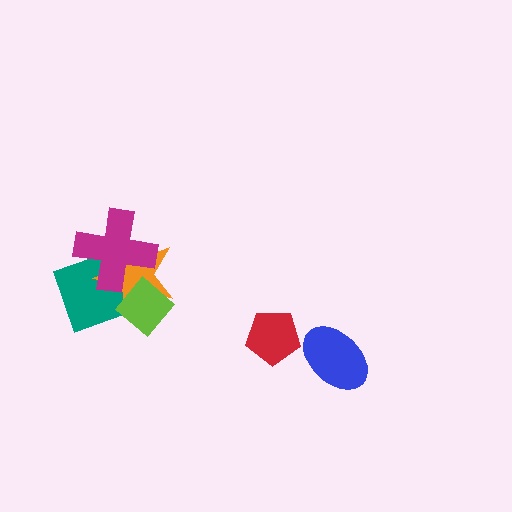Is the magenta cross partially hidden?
No, no other shape covers it.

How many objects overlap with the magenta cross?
3 objects overlap with the magenta cross.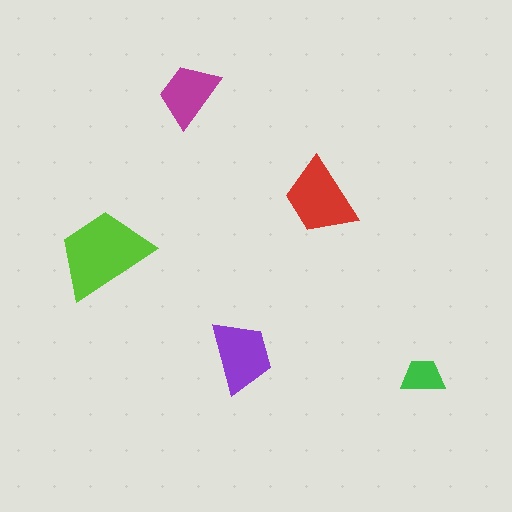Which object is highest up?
The magenta trapezoid is topmost.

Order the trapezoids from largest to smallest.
the lime one, the red one, the purple one, the magenta one, the green one.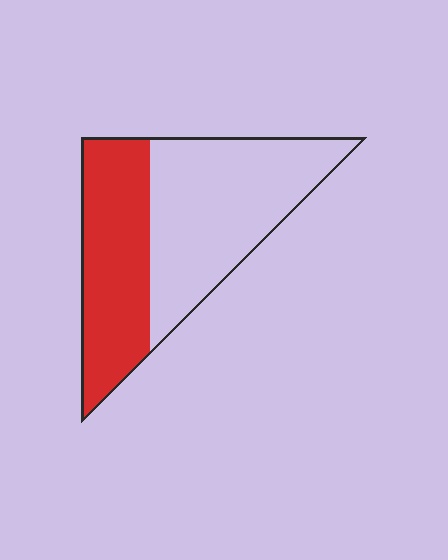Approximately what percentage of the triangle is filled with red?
Approximately 40%.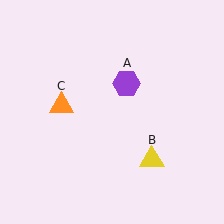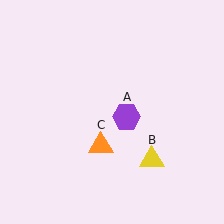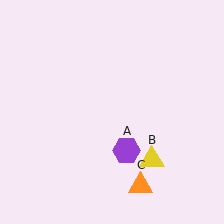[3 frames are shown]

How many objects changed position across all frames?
2 objects changed position: purple hexagon (object A), orange triangle (object C).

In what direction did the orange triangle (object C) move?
The orange triangle (object C) moved down and to the right.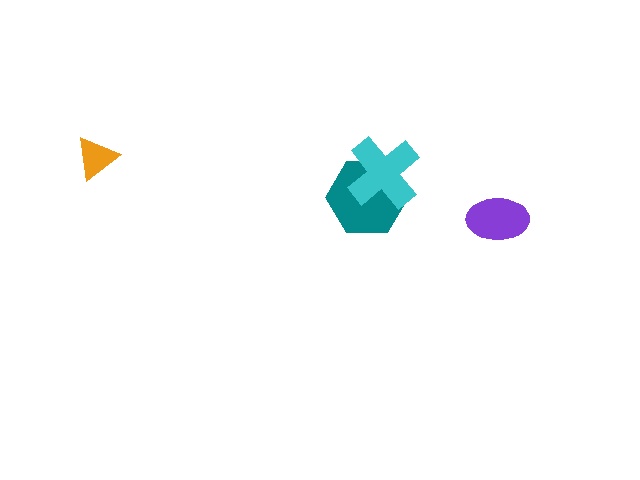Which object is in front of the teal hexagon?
The cyan cross is in front of the teal hexagon.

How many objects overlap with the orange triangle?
0 objects overlap with the orange triangle.